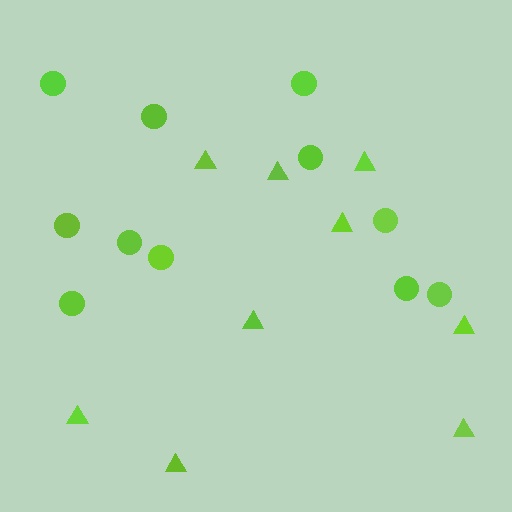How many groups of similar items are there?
There are 2 groups: one group of triangles (9) and one group of circles (11).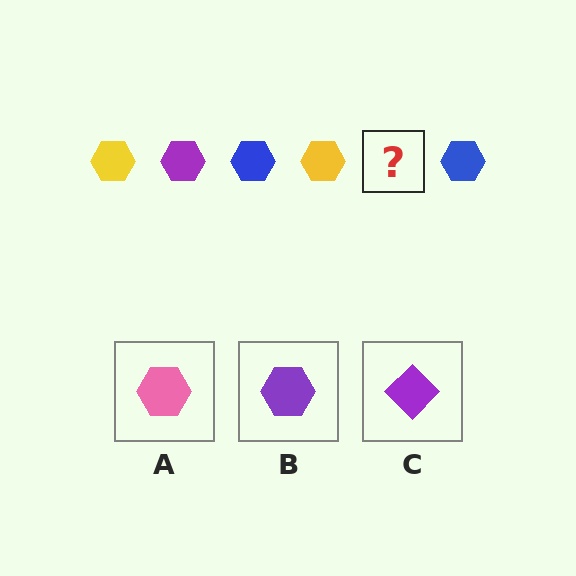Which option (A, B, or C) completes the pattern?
B.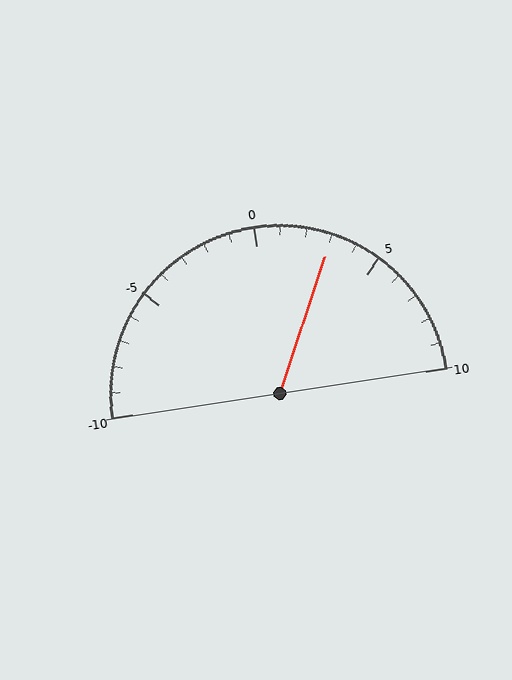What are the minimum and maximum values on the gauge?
The gauge ranges from -10 to 10.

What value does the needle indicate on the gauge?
The needle indicates approximately 3.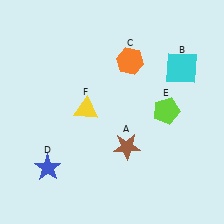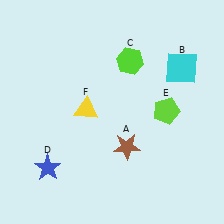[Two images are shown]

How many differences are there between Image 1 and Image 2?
There is 1 difference between the two images.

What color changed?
The hexagon (C) changed from orange in Image 1 to lime in Image 2.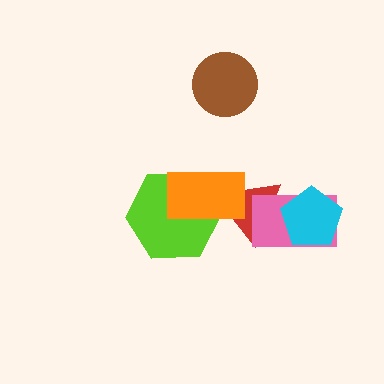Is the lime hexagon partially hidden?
Yes, it is partially covered by another shape.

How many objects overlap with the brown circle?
0 objects overlap with the brown circle.